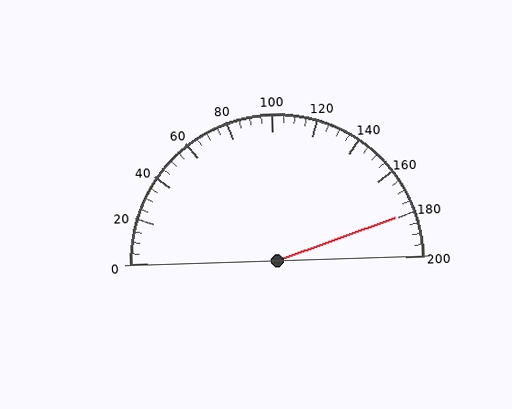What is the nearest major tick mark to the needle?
The nearest major tick mark is 180.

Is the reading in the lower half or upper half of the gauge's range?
The reading is in the upper half of the range (0 to 200).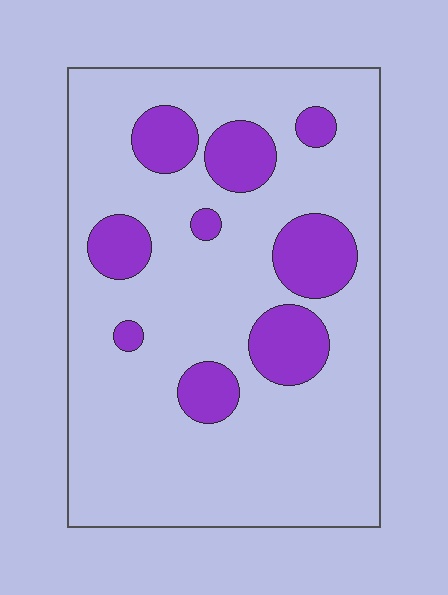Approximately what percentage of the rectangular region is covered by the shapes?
Approximately 20%.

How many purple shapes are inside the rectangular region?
9.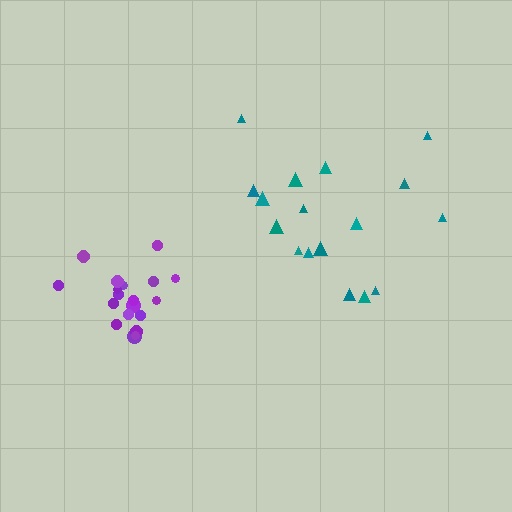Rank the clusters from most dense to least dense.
purple, teal.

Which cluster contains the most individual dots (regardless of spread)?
Purple (19).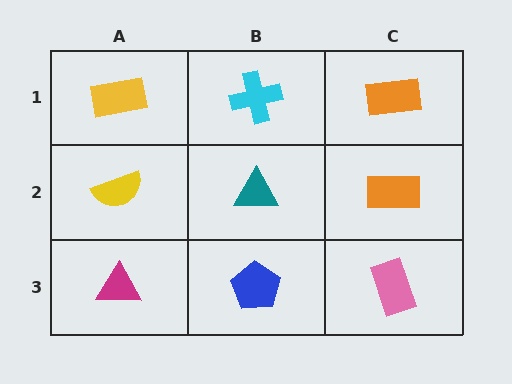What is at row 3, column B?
A blue pentagon.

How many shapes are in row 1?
3 shapes.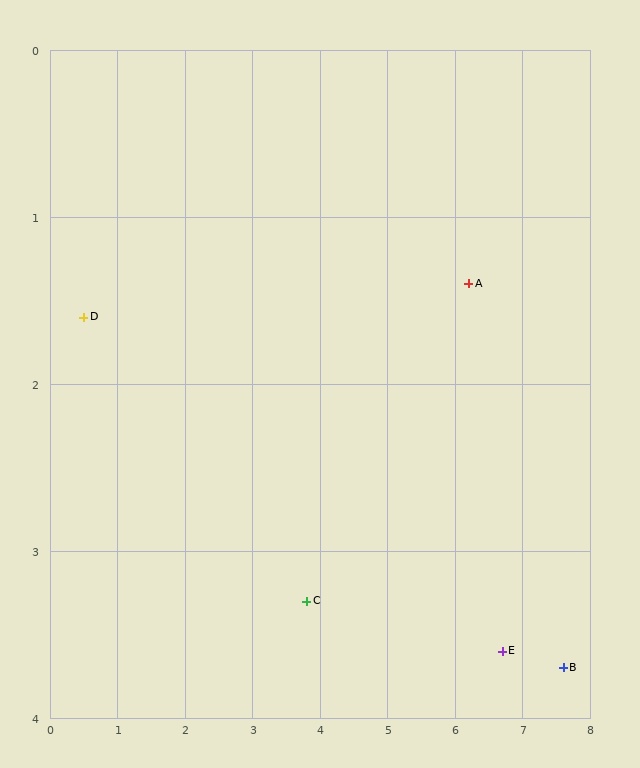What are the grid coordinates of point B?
Point B is at approximately (7.6, 3.7).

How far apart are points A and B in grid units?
Points A and B are about 2.7 grid units apart.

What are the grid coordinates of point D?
Point D is at approximately (0.5, 1.6).